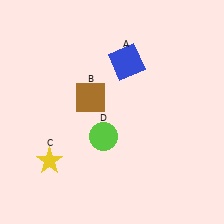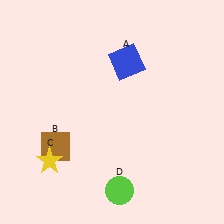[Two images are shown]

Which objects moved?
The objects that moved are: the brown square (B), the lime circle (D).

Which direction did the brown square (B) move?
The brown square (B) moved down.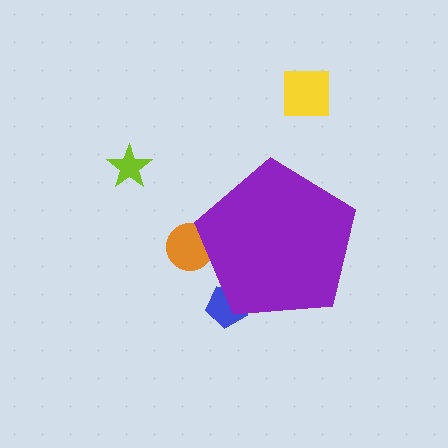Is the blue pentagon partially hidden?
Yes, the blue pentagon is partially hidden behind the purple pentagon.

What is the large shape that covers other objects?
A purple pentagon.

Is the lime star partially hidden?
No, the lime star is fully visible.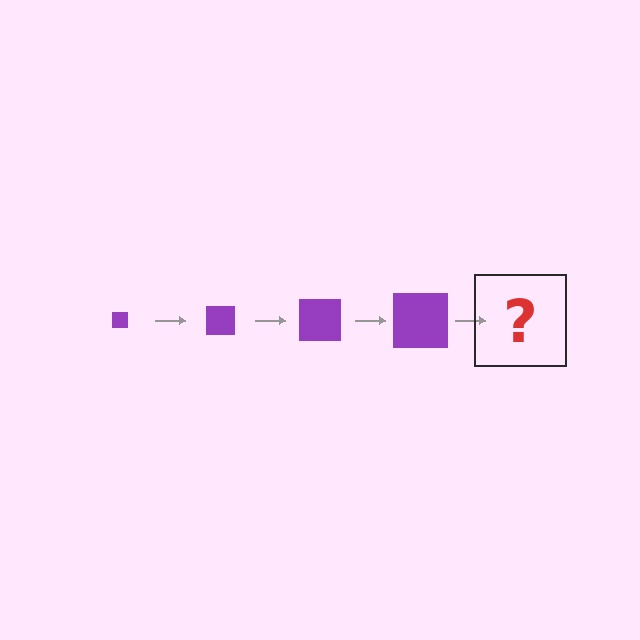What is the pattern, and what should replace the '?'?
The pattern is that the square gets progressively larger each step. The '?' should be a purple square, larger than the previous one.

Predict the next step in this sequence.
The next step is a purple square, larger than the previous one.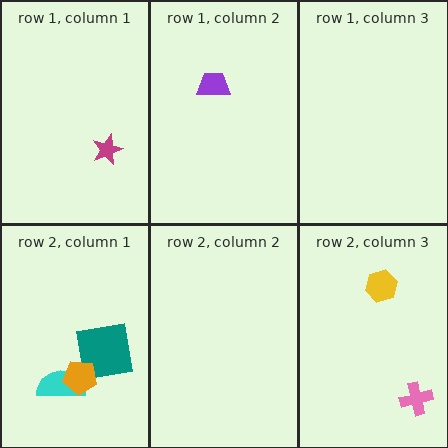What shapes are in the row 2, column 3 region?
The yellow hexagon, the pink cross.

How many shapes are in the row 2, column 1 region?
3.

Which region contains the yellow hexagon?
The row 2, column 3 region.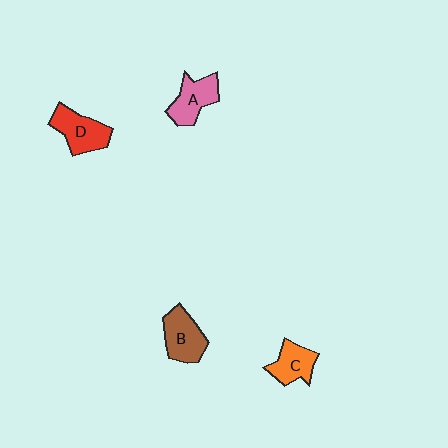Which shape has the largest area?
Shape D (red).